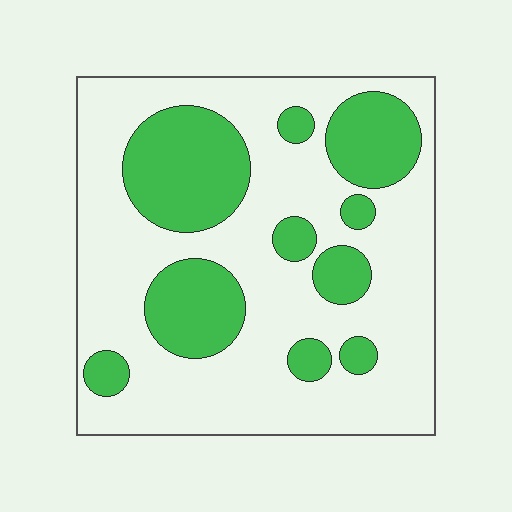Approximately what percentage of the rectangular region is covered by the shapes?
Approximately 30%.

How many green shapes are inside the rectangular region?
10.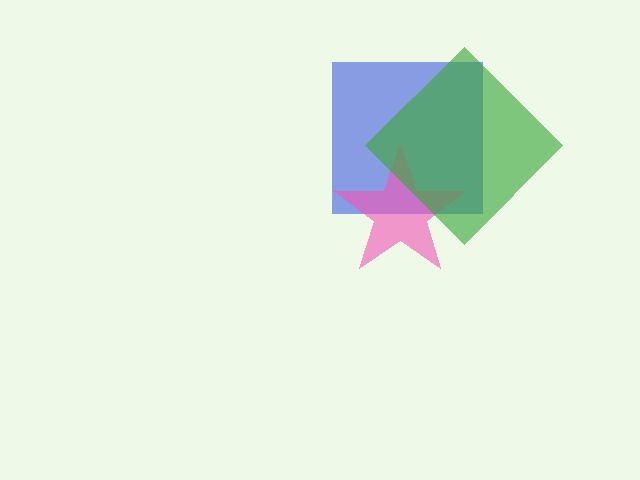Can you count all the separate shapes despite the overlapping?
Yes, there are 3 separate shapes.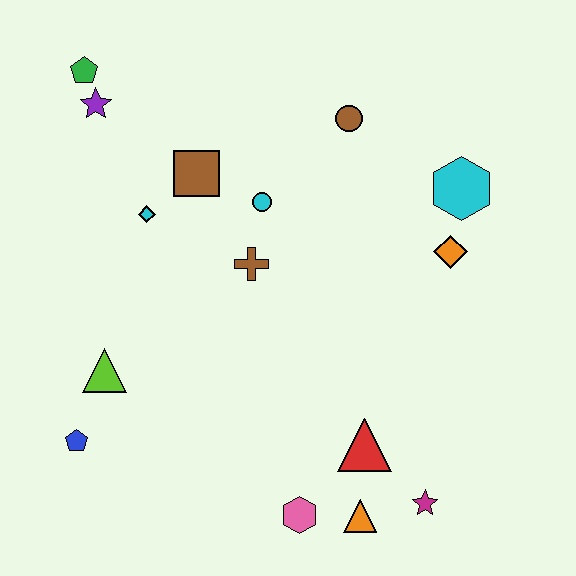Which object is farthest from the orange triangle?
The green pentagon is farthest from the orange triangle.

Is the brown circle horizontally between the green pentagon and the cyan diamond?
No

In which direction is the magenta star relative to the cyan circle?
The magenta star is below the cyan circle.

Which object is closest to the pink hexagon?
The orange triangle is closest to the pink hexagon.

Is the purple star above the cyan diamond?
Yes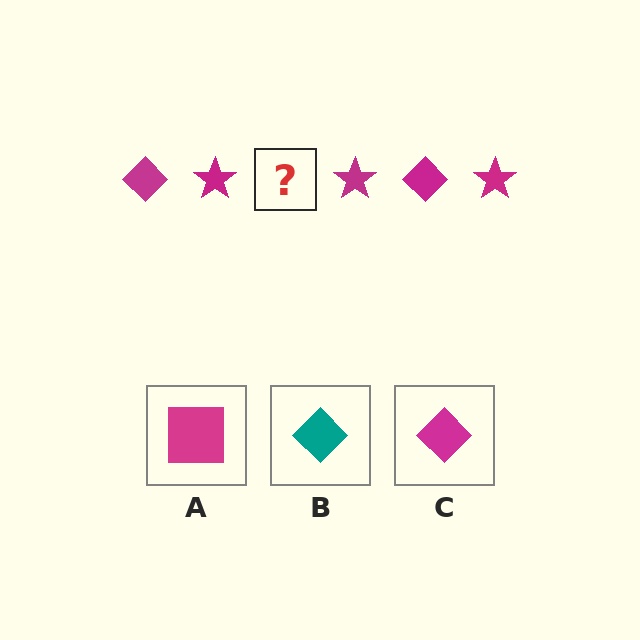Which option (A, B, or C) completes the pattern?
C.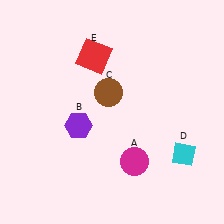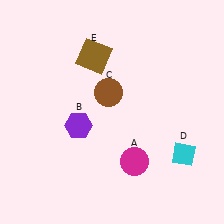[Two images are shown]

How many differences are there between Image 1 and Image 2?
There is 1 difference between the two images.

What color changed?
The square (E) changed from red in Image 1 to brown in Image 2.